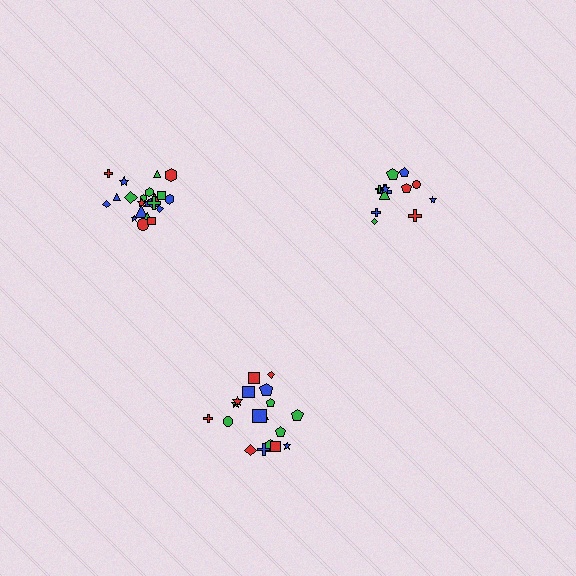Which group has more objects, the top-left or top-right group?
The top-left group.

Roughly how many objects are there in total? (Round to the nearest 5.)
Roughly 50 objects in total.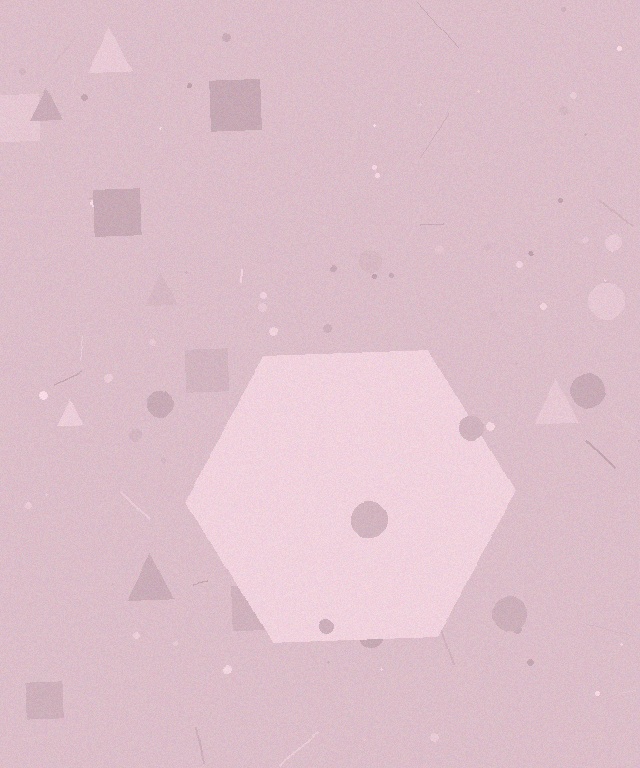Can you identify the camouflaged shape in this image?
The camouflaged shape is a hexagon.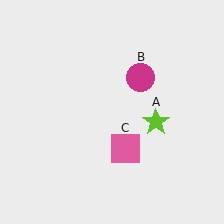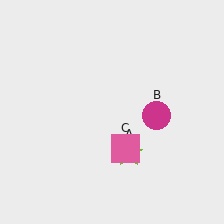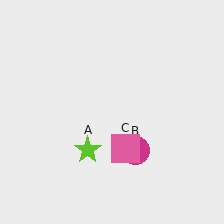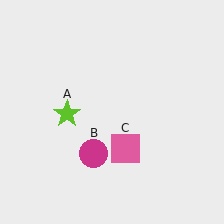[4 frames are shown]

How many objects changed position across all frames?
2 objects changed position: lime star (object A), magenta circle (object B).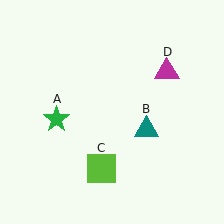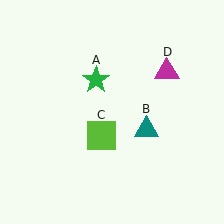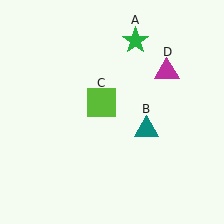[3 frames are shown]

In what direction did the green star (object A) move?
The green star (object A) moved up and to the right.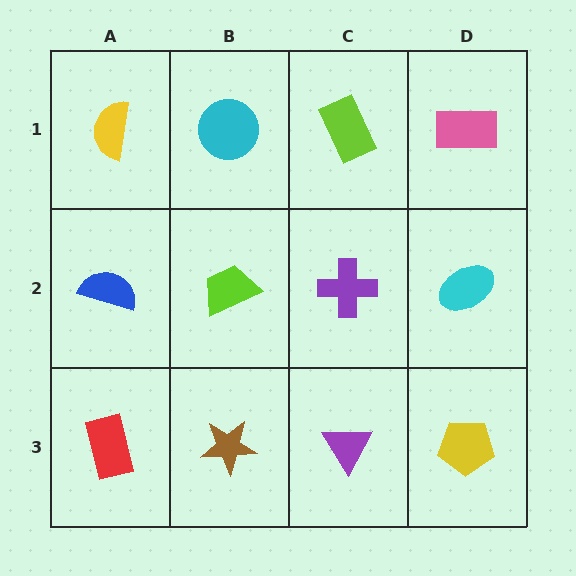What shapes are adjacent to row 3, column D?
A cyan ellipse (row 2, column D), a purple triangle (row 3, column C).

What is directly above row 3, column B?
A lime trapezoid.